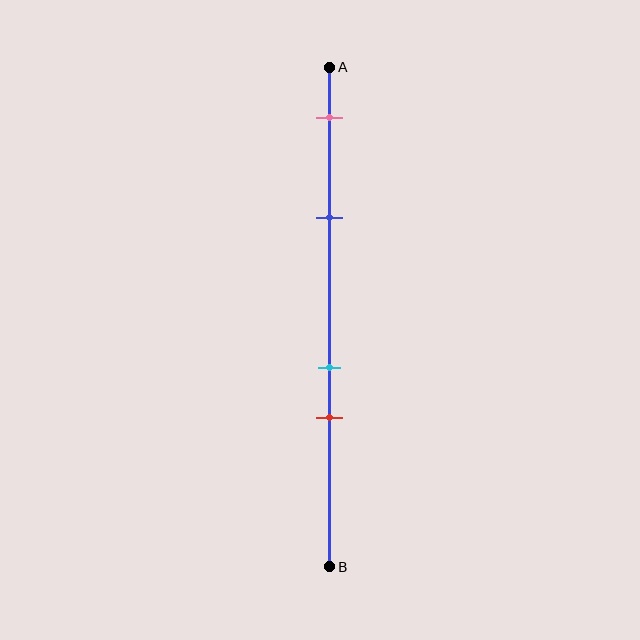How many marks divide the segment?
There are 4 marks dividing the segment.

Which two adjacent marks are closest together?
The cyan and red marks are the closest adjacent pair.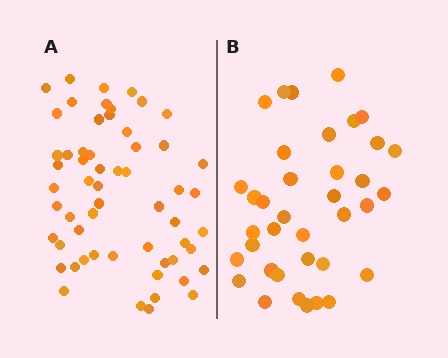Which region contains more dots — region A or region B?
Region A (the left region) has more dots.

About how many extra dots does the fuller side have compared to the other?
Region A has approximately 20 more dots than region B.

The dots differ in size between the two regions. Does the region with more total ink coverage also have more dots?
No. Region B has more total ink coverage because its dots are larger, but region A actually contains more individual dots. Total area can be misleading — the number of items is what matters here.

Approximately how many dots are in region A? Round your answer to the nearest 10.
About 60 dots. (The exact count is 58, which rounds to 60.)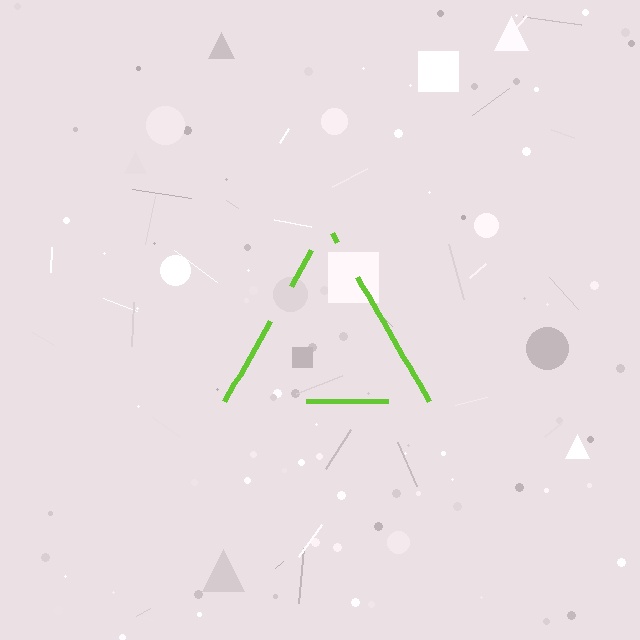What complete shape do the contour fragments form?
The contour fragments form a triangle.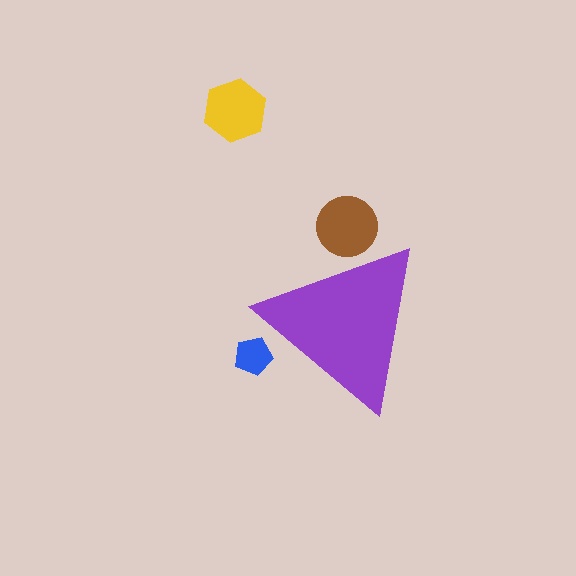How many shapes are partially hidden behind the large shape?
2 shapes are partially hidden.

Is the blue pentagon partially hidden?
Yes, the blue pentagon is partially hidden behind the purple triangle.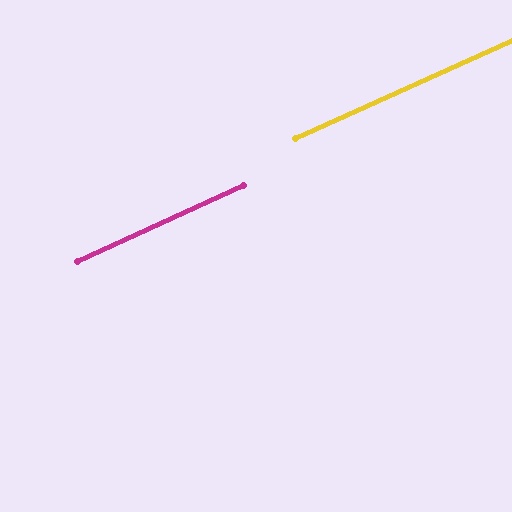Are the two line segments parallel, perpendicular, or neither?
Parallel — their directions differ by only 0.1°.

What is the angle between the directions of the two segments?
Approximately 0 degrees.